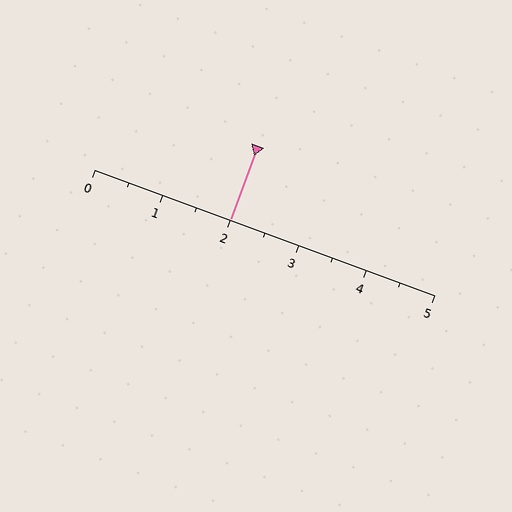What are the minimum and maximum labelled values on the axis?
The axis runs from 0 to 5.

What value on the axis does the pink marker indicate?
The marker indicates approximately 2.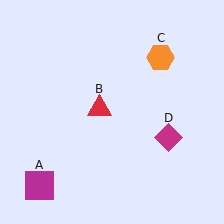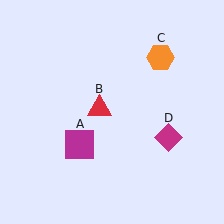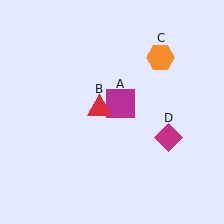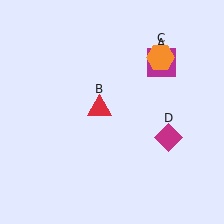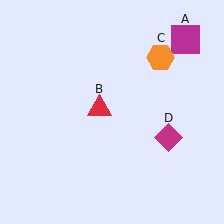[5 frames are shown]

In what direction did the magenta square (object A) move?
The magenta square (object A) moved up and to the right.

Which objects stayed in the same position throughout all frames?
Red triangle (object B) and orange hexagon (object C) and magenta diamond (object D) remained stationary.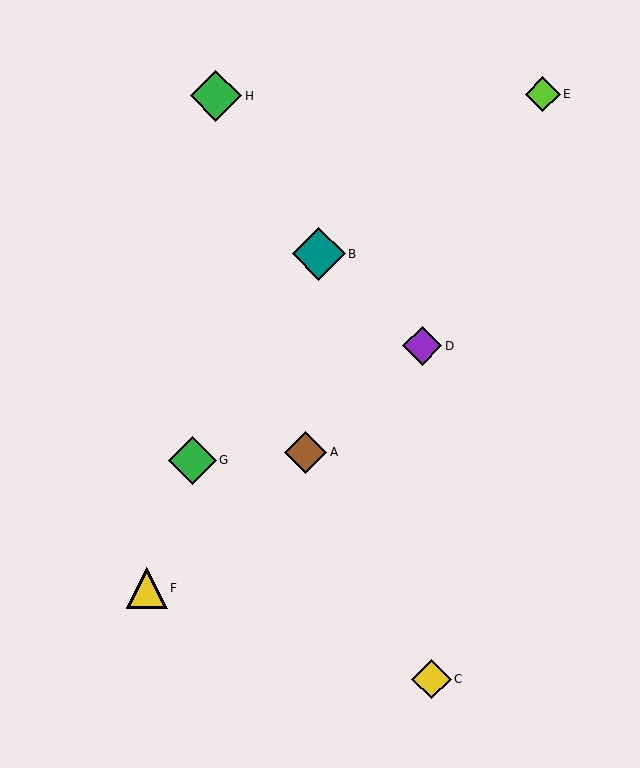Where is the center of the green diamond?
The center of the green diamond is at (216, 96).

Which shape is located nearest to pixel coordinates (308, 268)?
The teal diamond (labeled B) at (319, 254) is nearest to that location.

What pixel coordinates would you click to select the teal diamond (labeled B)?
Click at (319, 254) to select the teal diamond B.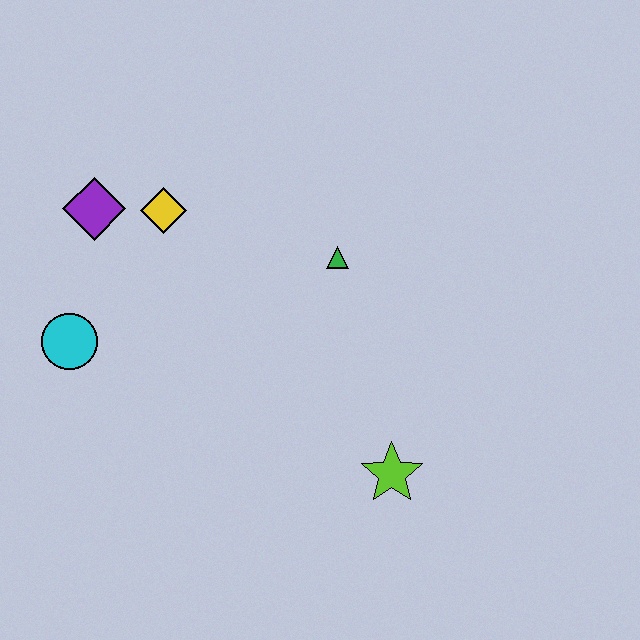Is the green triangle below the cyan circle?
No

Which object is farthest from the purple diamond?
The lime star is farthest from the purple diamond.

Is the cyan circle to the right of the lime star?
No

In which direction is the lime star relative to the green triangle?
The lime star is below the green triangle.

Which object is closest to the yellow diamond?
The purple diamond is closest to the yellow diamond.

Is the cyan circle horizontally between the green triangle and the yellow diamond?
No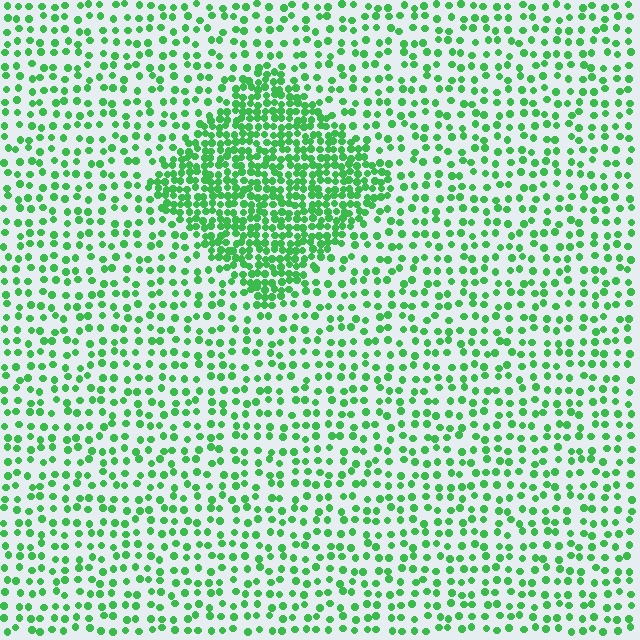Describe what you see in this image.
The image contains small green elements arranged at two different densities. A diamond-shaped region is visible where the elements are more densely packed than the surrounding area.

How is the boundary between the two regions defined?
The boundary is defined by a change in element density (approximately 2.4x ratio). All elements are the same color, size, and shape.